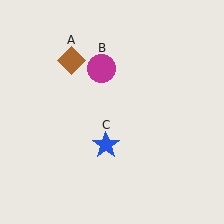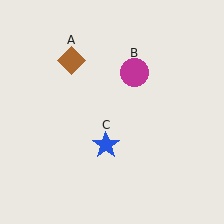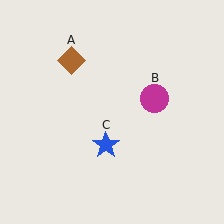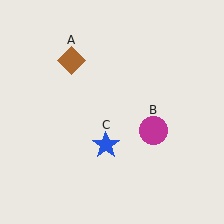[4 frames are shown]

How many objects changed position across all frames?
1 object changed position: magenta circle (object B).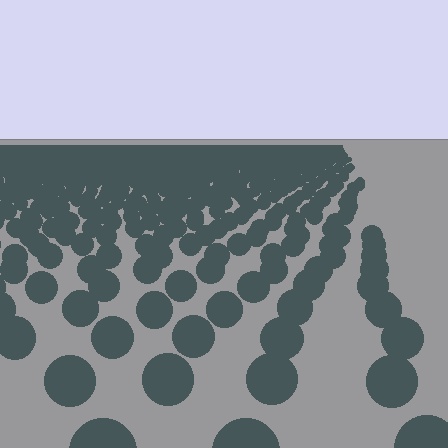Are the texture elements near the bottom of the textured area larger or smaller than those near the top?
Larger. Near the bottom, elements are closer to the viewer and appear at a bigger on-screen size.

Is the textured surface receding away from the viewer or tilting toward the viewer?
The surface is receding away from the viewer. Texture elements get smaller and denser toward the top.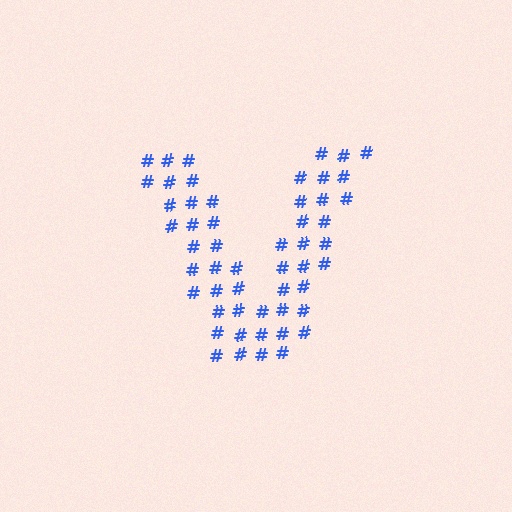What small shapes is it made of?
It is made of small hash symbols.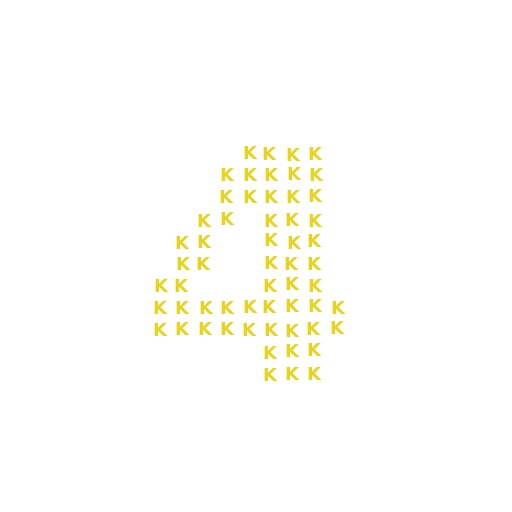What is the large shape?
The large shape is the digit 4.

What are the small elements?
The small elements are letter K's.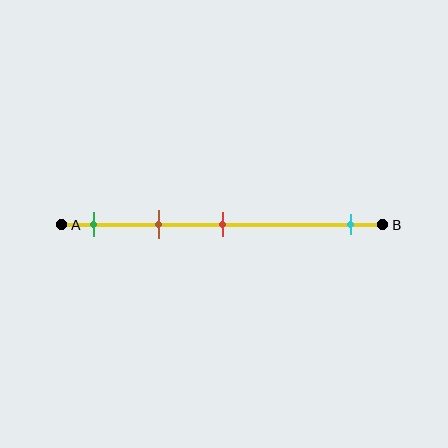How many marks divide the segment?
There are 4 marks dividing the segment.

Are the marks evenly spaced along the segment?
No, the marks are not evenly spaced.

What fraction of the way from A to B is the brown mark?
The brown mark is approximately 30% (0.3) of the way from A to B.